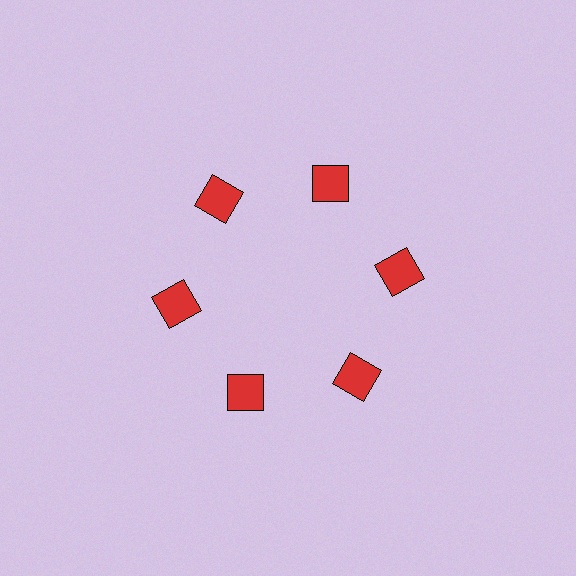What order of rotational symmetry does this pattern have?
This pattern has 6-fold rotational symmetry.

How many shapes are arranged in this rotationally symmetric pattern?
There are 6 shapes, arranged in 6 groups of 1.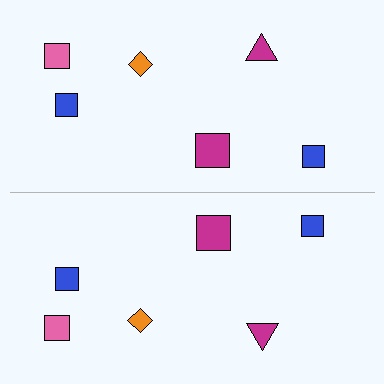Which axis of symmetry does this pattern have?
The pattern has a horizontal axis of symmetry running through the center of the image.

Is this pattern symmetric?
Yes, this pattern has bilateral (reflection) symmetry.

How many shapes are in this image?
There are 12 shapes in this image.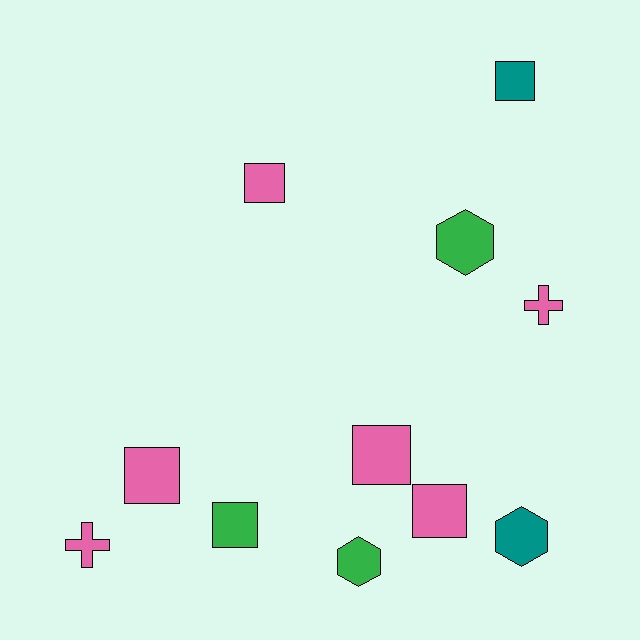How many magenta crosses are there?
There are no magenta crosses.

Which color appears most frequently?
Pink, with 6 objects.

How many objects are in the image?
There are 11 objects.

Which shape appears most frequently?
Square, with 6 objects.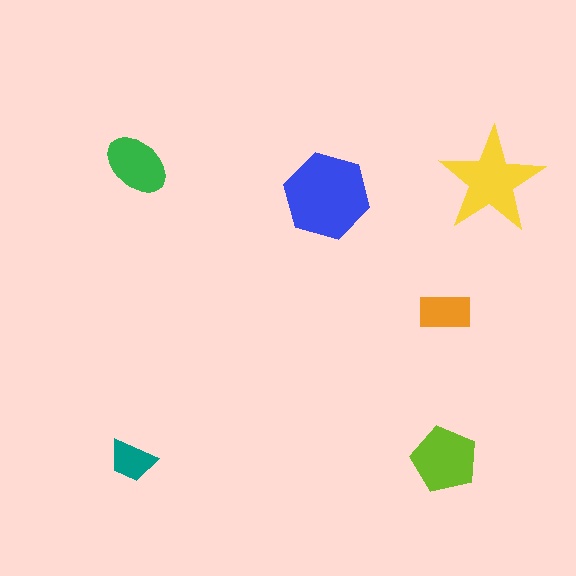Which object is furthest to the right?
The yellow star is rightmost.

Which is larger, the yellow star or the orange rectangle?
The yellow star.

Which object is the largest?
The blue hexagon.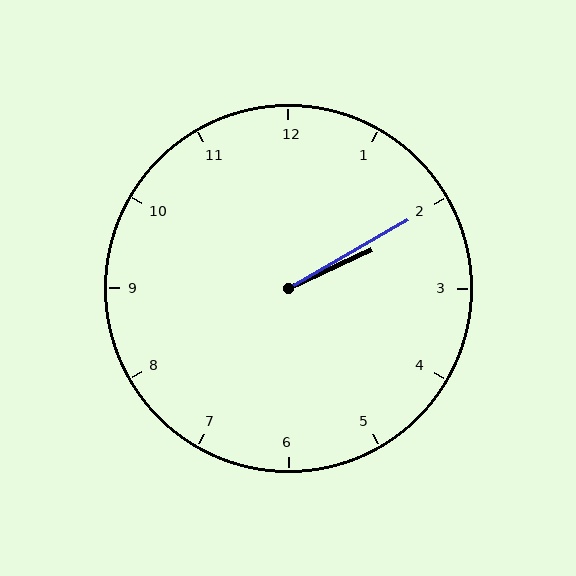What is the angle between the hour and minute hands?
Approximately 5 degrees.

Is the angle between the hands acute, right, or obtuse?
It is acute.